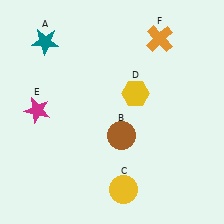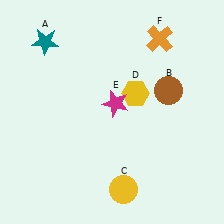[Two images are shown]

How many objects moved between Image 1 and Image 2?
2 objects moved between the two images.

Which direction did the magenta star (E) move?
The magenta star (E) moved right.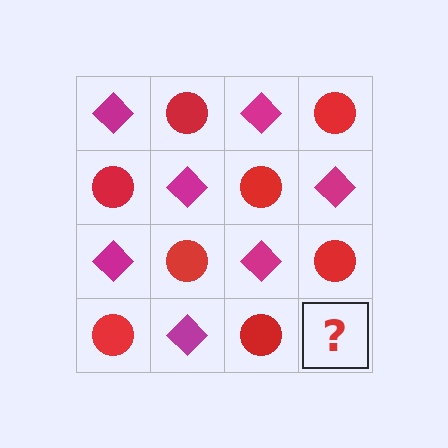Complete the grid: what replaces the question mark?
The question mark should be replaced with a magenta diamond.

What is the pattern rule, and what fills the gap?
The rule is that it alternates magenta diamond and red circle in a checkerboard pattern. The gap should be filled with a magenta diamond.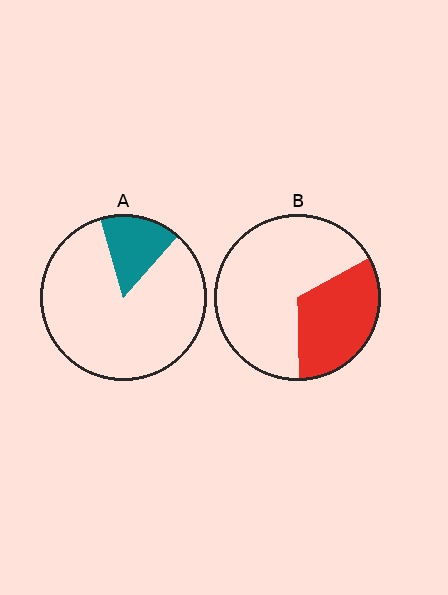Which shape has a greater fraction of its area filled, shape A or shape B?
Shape B.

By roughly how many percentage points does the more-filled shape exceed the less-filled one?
By roughly 15 percentage points (B over A).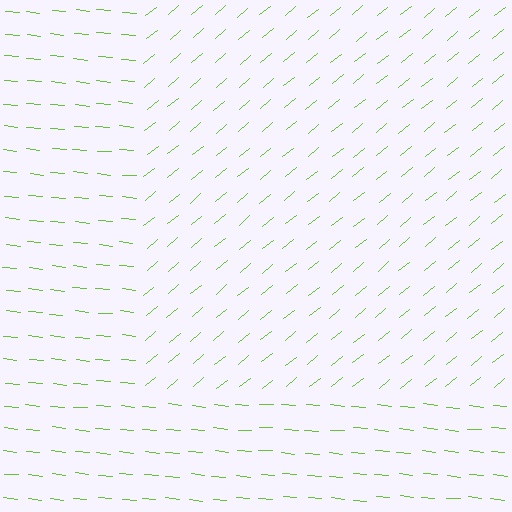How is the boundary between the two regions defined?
The boundary is defined purely by a change in line orientation (approximately 45 degrees difference). All lines are the same color and thickness.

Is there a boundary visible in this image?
Yes, there is a texture boundary formed by a change in line orientation.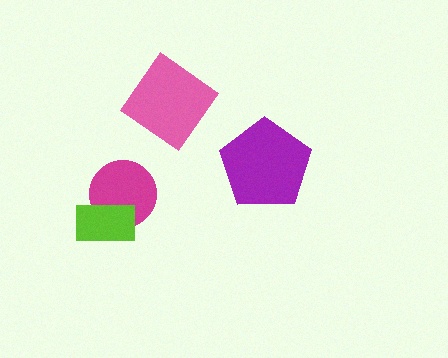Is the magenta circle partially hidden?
Yes, it is partially covered by another shape.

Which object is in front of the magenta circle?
The lime rectangle is in front of the magenta circle.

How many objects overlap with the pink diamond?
0 objects overlap with the pink diamond.